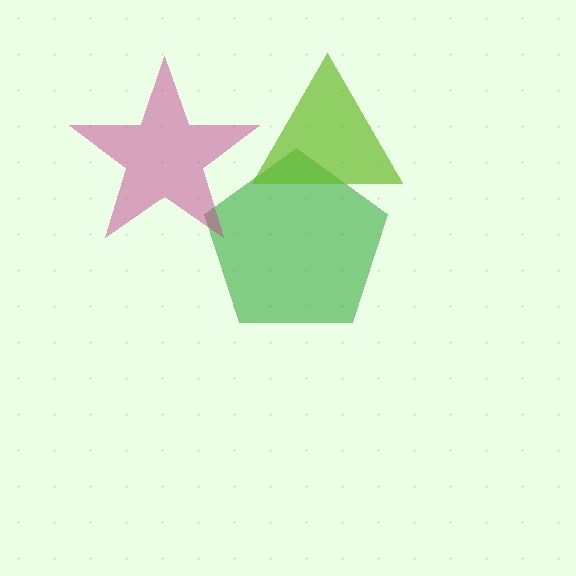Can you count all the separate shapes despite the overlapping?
Yes, there are 3 separate shapes.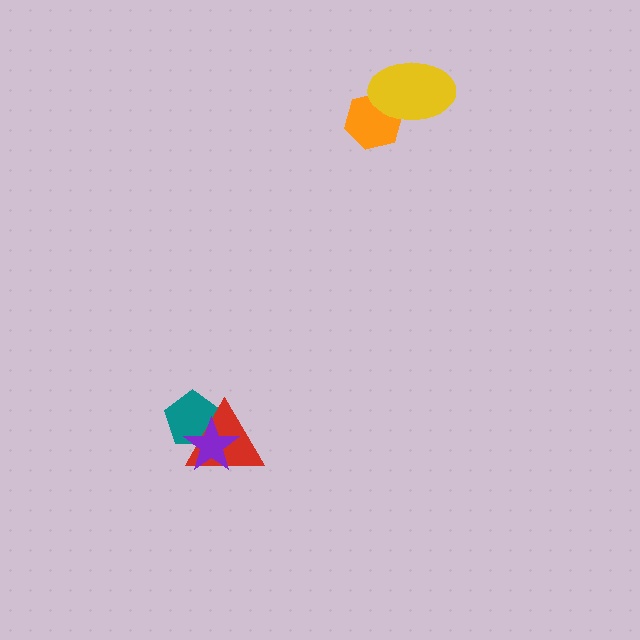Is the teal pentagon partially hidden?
Yes, it is partially covered by another shape.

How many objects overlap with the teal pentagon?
2 objects overlap with the teal pentagon.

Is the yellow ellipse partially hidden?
No, no other shape covers it.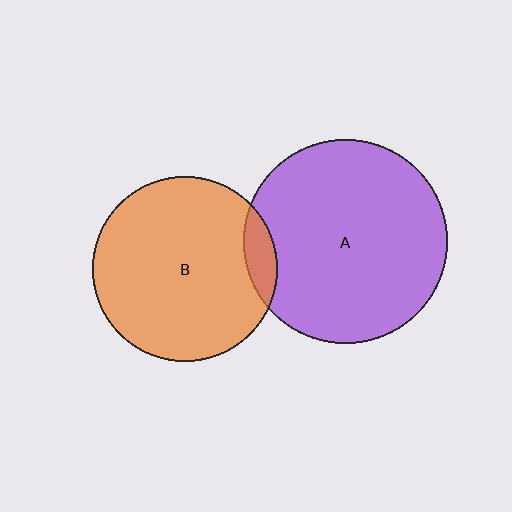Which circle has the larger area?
Circle A (purple).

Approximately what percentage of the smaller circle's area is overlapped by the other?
Approximately 10%.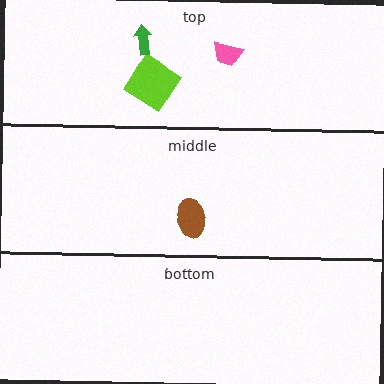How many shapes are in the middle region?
1.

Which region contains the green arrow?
The top region.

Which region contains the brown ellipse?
The middle region.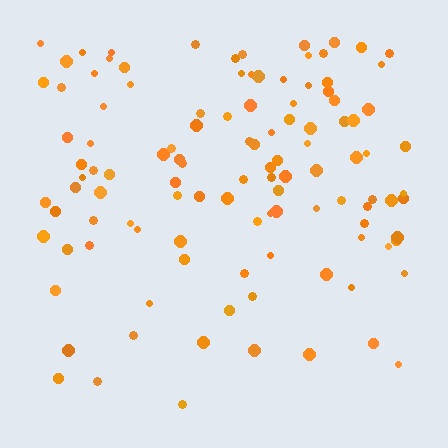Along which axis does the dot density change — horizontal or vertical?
Vertical.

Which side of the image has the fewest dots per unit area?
The bottom.